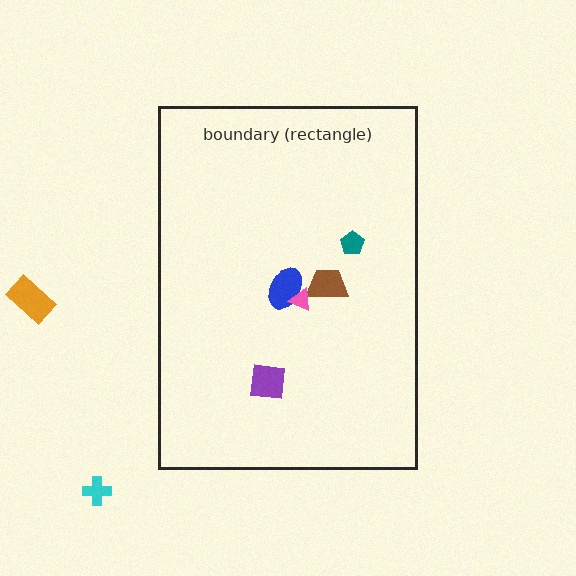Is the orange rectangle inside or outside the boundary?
Outside.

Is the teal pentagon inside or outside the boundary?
Inside.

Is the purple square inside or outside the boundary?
Inside.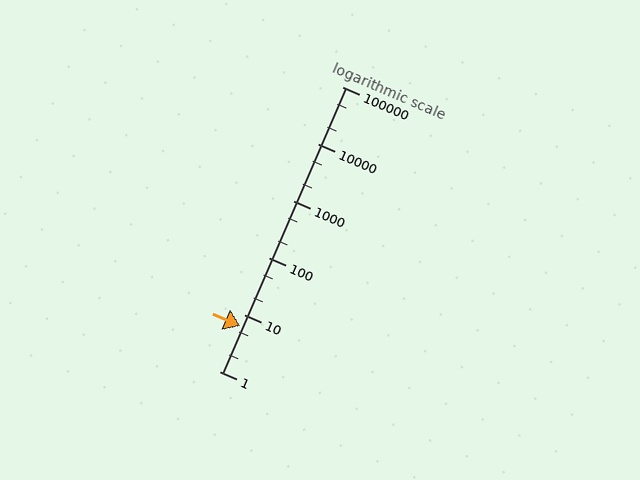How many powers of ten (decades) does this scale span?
The scale spans 5 decades, from 1 to 100000.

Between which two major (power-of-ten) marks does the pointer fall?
The pointer is between 1 and 10.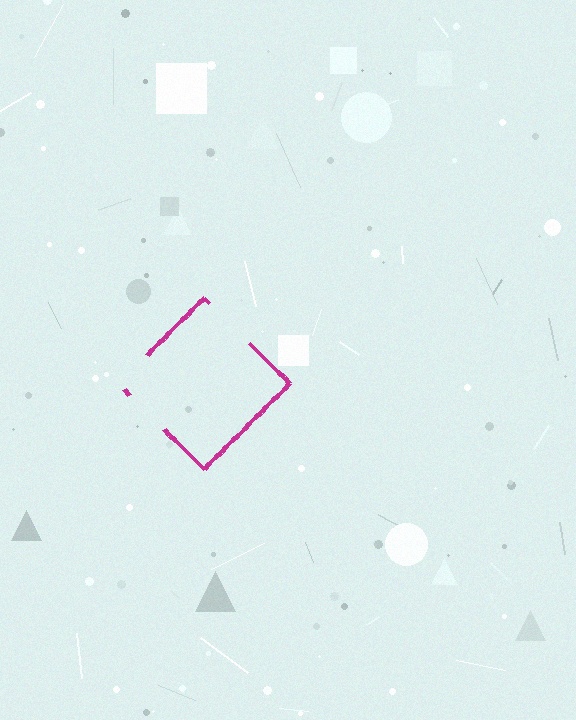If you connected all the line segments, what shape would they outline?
They would outline a diamond.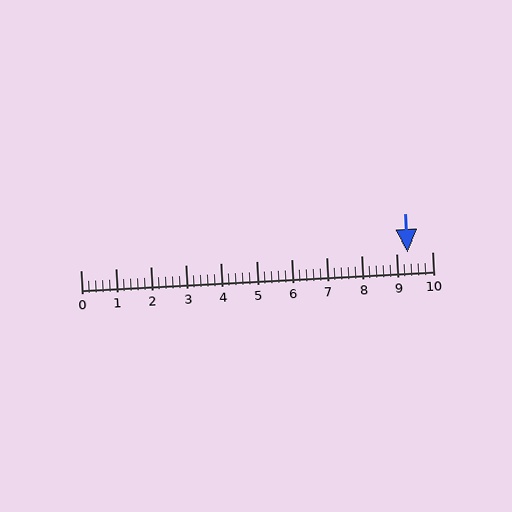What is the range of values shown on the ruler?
The ruler shows values from 0 to 10.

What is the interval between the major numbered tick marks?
The major tick marks are spaced 1 units apart.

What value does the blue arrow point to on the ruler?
The blue arrow points to approximately 9.3.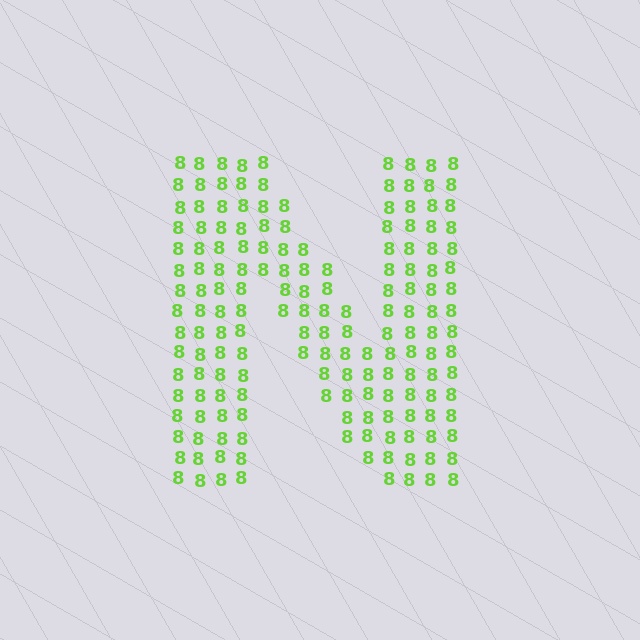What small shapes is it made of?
It is made of small digit 8's.